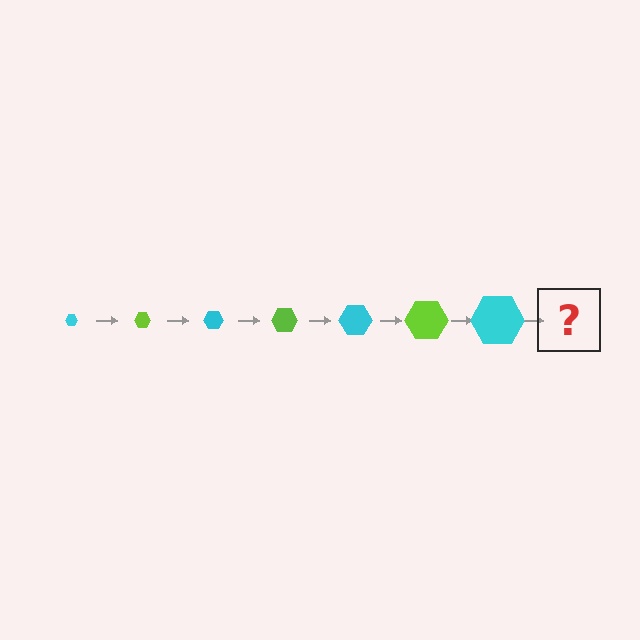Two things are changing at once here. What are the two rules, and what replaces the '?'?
The two rules are that the hexagon grows larger each step and the color cycles through cyan and lime. The '?' should be a lime hexagon, larger than the previous one.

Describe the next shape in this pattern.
It should be a lime hexagon, larger than the previous one.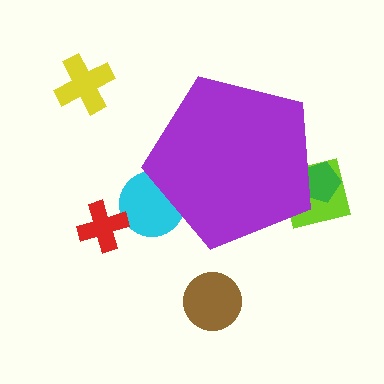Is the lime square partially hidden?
Yes, the lime square is partially hidden behind the purple pentagon.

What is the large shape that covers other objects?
A purple pentagon.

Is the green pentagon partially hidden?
Yes, the green pentagon is partially hidden behind the purple pentagon.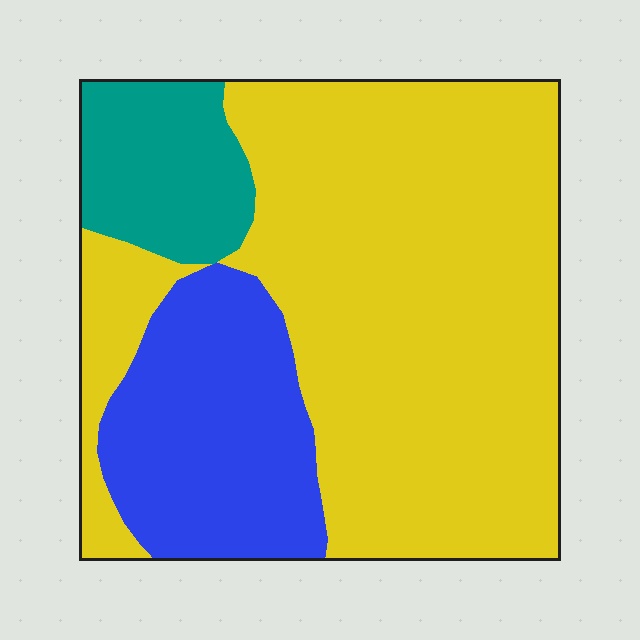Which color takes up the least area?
Teal, at roughly 10%.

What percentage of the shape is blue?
Blue covers around 20% of the shape.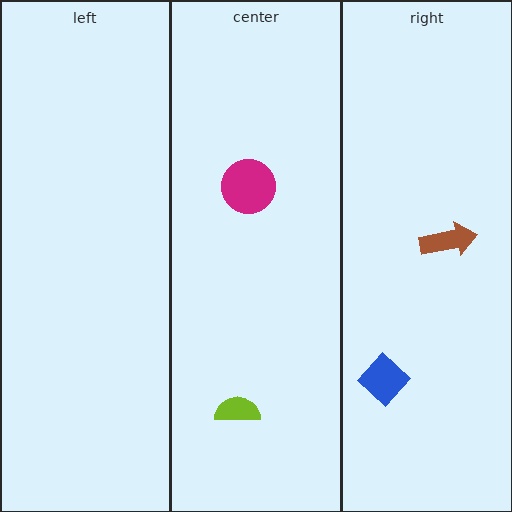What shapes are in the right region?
The brown arrow, the blue diamond.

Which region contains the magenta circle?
The center region.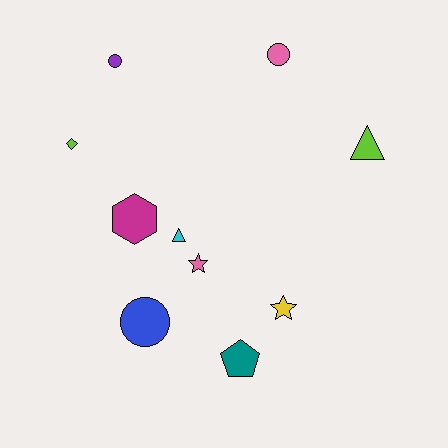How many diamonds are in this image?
There is 1 diamond.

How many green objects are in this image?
There are no green objects.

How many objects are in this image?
There are 10 objects.